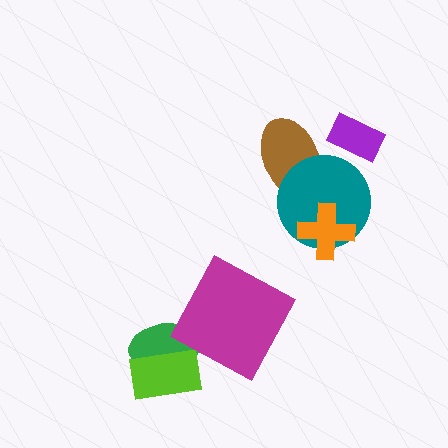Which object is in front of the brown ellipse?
The teal circle is in front of the brown ellipse.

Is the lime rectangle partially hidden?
No, no other shape covers it.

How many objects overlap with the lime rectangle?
1 object overlaps with the lime rectangle.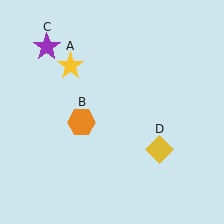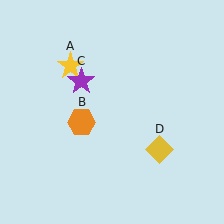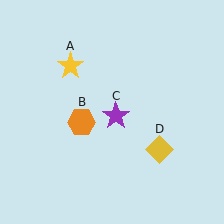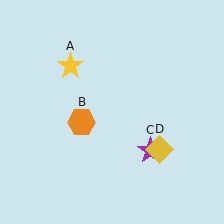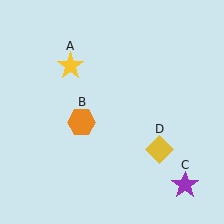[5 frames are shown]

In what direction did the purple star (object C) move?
The purple star (object C) moved down and to the right.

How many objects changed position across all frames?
1 object changed position: purple star (object C).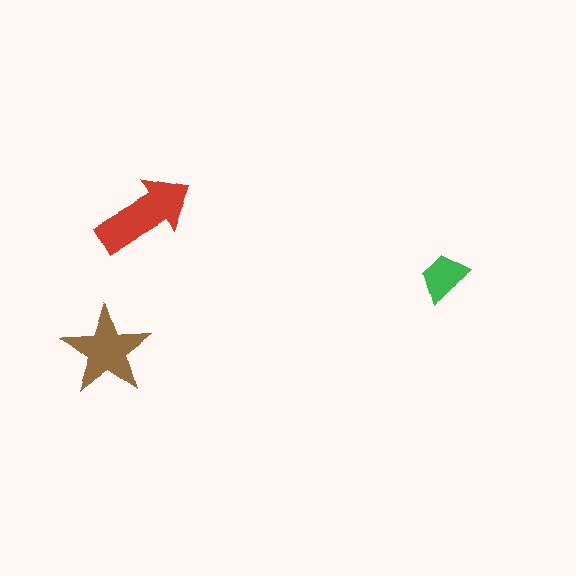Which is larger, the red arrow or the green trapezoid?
The red arrow.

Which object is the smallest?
The green trapezoid.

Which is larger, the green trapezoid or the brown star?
The brown star.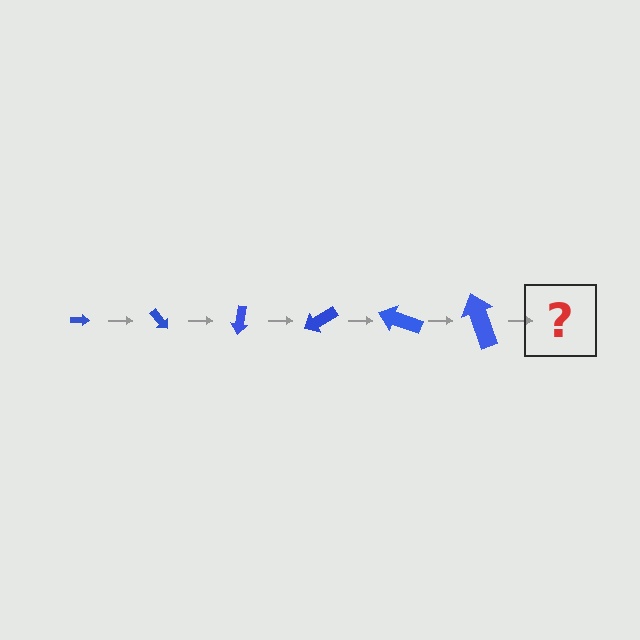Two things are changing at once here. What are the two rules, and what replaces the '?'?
The two rules are that the arrow grows larger each step and it rotates 50 degrees each step. The '?' should be an arrow, larger than the previous one and rotated 300 degrees from the start.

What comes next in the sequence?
The next element should be an arrow, larger than the previous one and rotated 300 degrees from the start.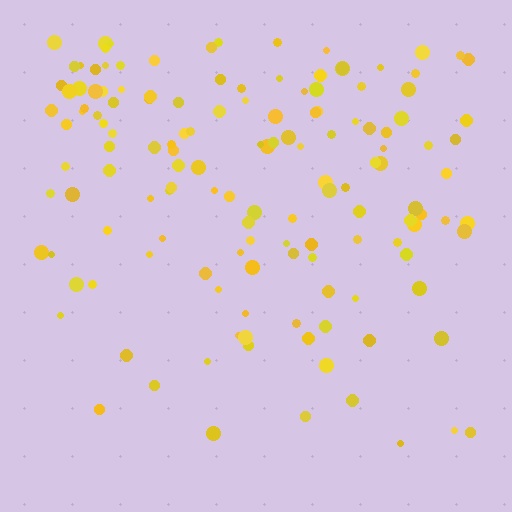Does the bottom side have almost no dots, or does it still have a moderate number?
Still a moderate number, just noticeably fewer than the top.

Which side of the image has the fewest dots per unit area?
The bottom.